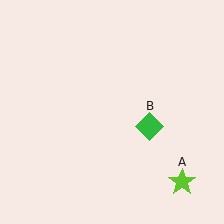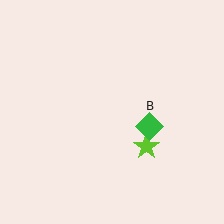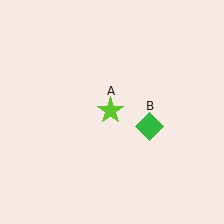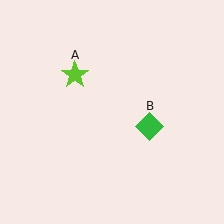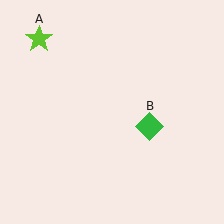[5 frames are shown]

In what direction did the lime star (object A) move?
The lime star (object A) moved up and to the left.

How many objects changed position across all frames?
1 object changed position: lime star (object A).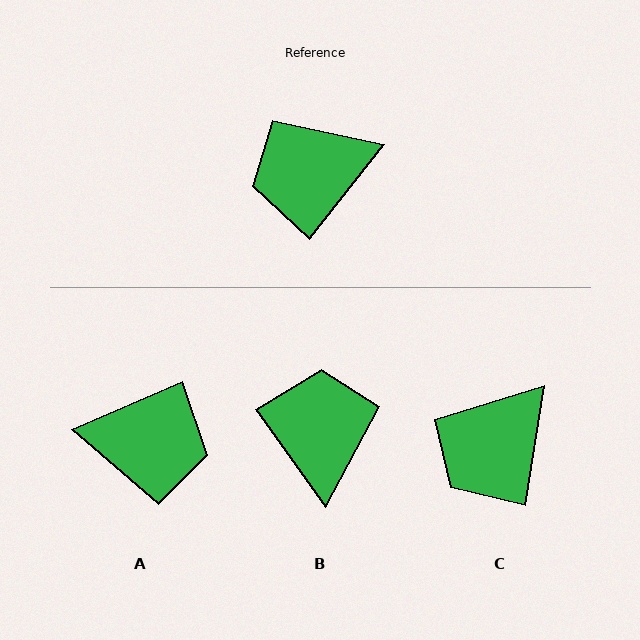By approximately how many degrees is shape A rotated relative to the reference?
Approximately 151 degrees counter-clockwise.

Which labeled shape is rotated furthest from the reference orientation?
A, about 151 degrees away.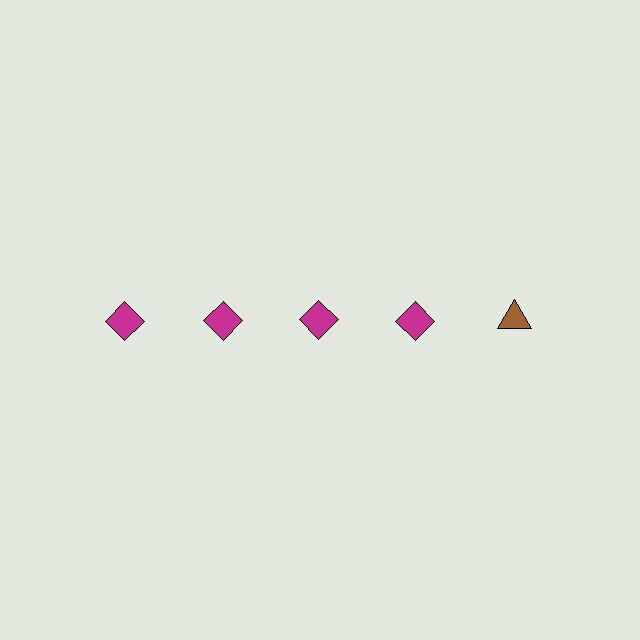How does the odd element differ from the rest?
It differs in both color (brown instead of magenta) and shape (triangle instead of diamond).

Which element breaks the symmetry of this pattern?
The brown triangle in the top row, rightmost column breaks the symmetry. All other shapes are magenta diamonds.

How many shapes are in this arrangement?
There are 5 shapes arranged in a grid pattern.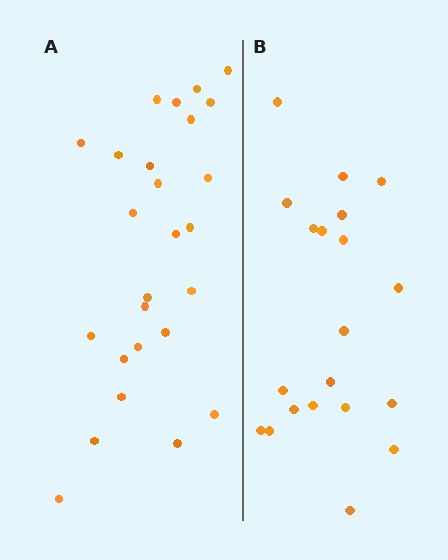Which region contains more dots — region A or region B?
Region A (the left region) has more dots.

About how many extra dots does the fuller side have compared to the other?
Region A has about 6 more dots than region B.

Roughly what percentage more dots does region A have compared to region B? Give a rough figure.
About 30% more.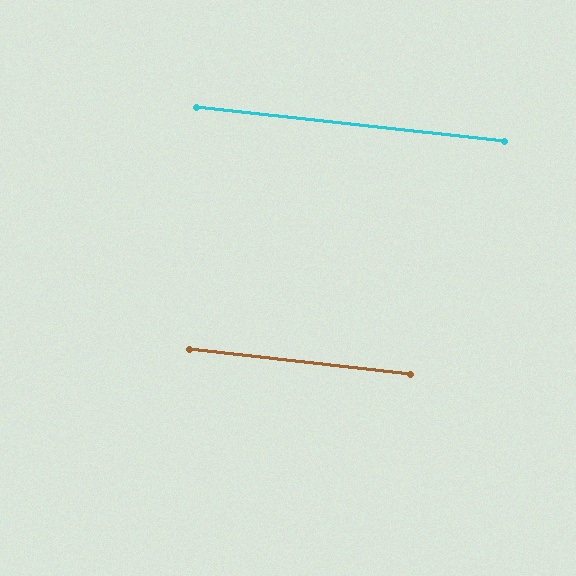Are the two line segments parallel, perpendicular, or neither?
Parallel — their directions differ by only 0.1°.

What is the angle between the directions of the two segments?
Approximately 0 degrees.